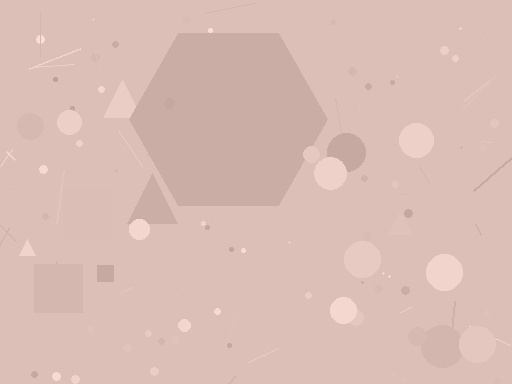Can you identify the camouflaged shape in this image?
The camouflaged shape is a hexagon.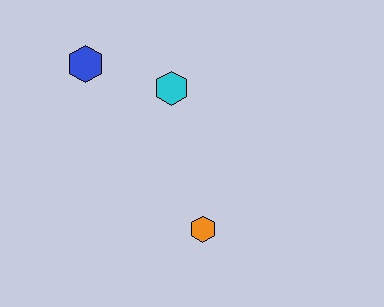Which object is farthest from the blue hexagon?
The orange hexagon is farthest from the blue hexagon.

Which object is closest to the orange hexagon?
The cyan hexagon is closest to the orange hexagon.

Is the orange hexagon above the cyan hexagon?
No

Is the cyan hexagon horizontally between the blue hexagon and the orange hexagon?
Yes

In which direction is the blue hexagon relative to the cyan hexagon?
The blue hexagon is to the left of the cyan hexagon.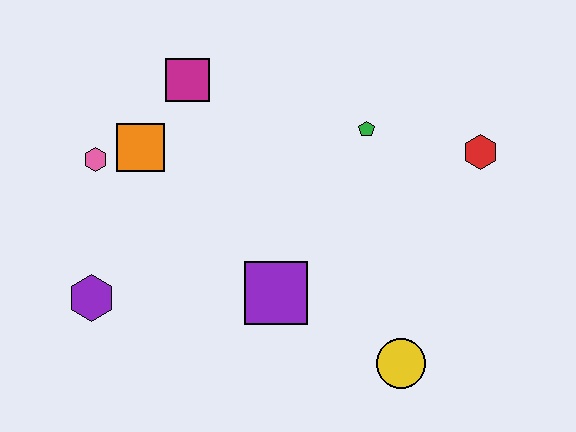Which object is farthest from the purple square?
The red hexagon is farthest from the purple square.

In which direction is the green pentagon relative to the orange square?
The green pentagon is to the right of the orange square.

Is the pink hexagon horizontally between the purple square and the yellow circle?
No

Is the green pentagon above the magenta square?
No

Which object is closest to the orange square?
The pink hexagon is closest to the orange square.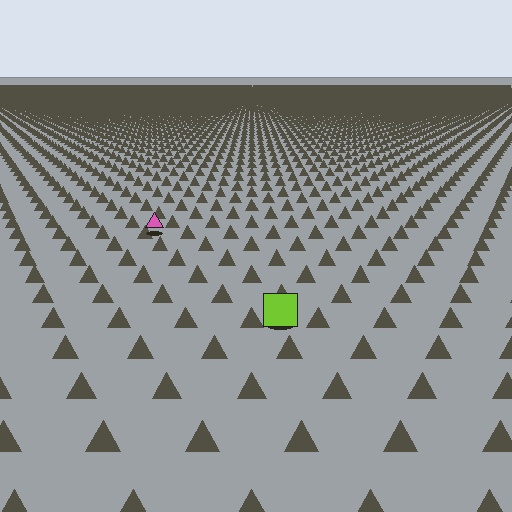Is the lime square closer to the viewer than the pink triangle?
Yes. The lime square is closer — you can tell from the texture gradient: the ground texture is coarser near it.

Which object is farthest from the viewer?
The pink triangle is farthest from the viewer. It appears smaller and the ground texture around it is denser.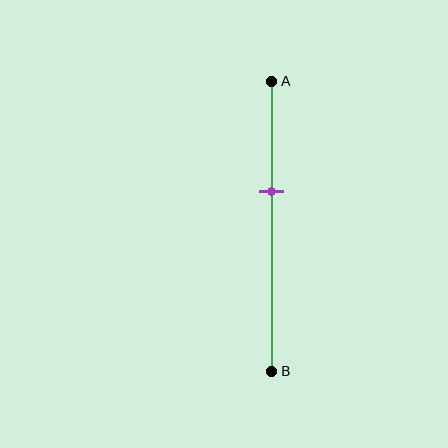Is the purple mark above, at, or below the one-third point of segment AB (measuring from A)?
The purple mark is below the one-third point of segment AB.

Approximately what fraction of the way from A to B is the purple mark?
The purple mark is approximately 40% of the way from A to B.